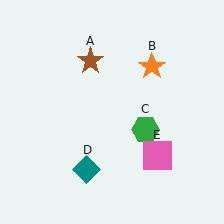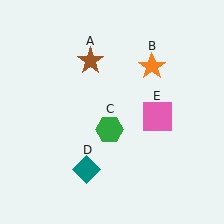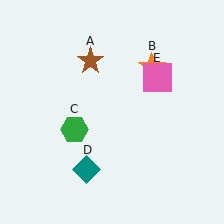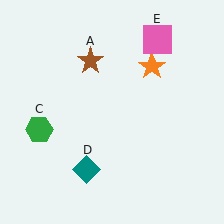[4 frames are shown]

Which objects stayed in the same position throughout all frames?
Brown star (object A) and orange star (object B) and teal diamond (object D) remained stationary.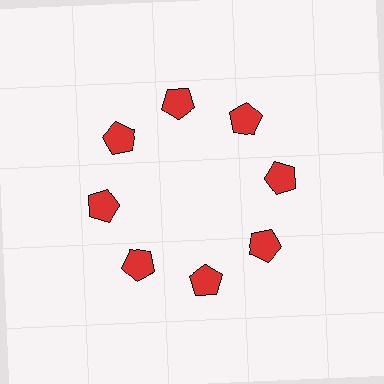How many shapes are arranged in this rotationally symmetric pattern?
There are 8 shapes, arranged in 8 groups of 1.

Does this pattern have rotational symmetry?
Yes, this pattern has 8-fold rotational symmetry. It looks the same after rotating 45 degrees around the center.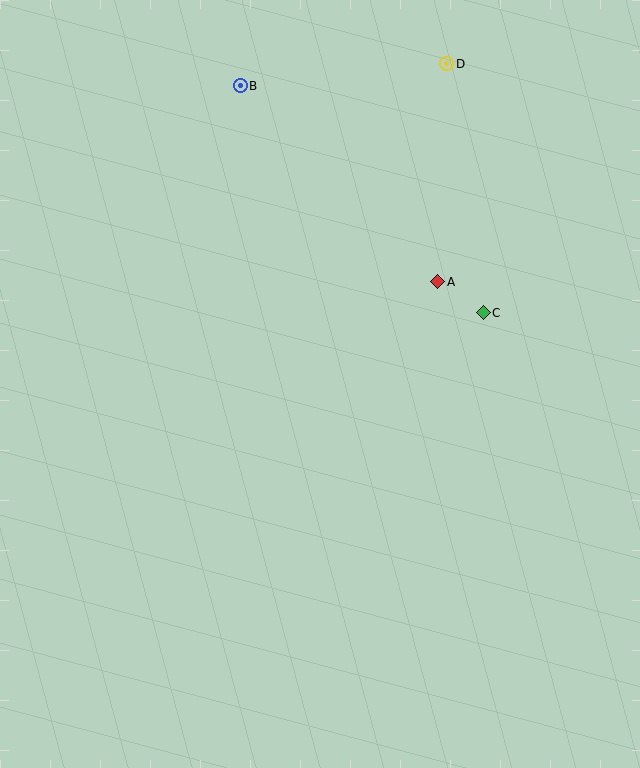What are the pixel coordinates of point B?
Point B is at (240, 86).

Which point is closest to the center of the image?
Point A at (438, 282) is closest to the center.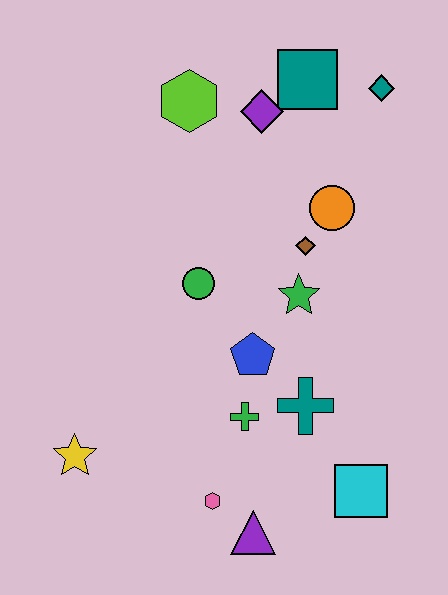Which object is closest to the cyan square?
The teal cross is closest to the cyan square.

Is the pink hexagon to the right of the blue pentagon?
No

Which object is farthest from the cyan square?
The lime hexagon is farthest from the cyan square.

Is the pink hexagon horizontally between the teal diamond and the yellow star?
Yes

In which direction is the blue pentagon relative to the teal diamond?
The blue pentagon is below the teal diamond.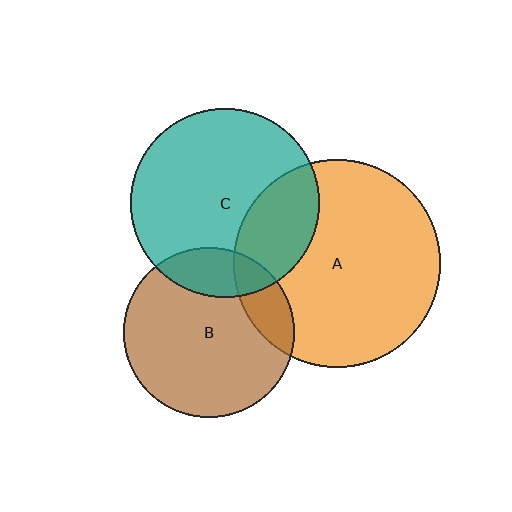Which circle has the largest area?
Circle A (orange).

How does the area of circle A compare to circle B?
Approximately 1.5 times.